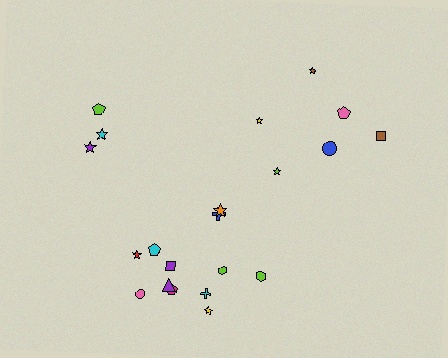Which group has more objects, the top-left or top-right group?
The top-right group.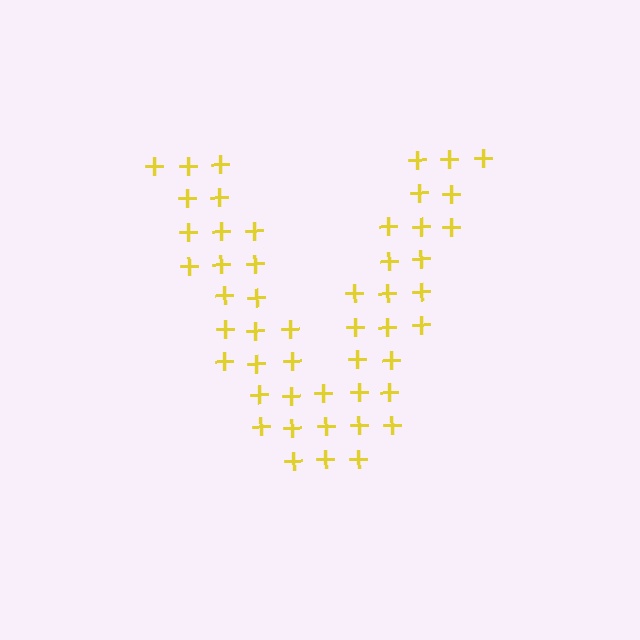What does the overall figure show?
The overall figure shows the letter V.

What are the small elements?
The small elements are plus signs.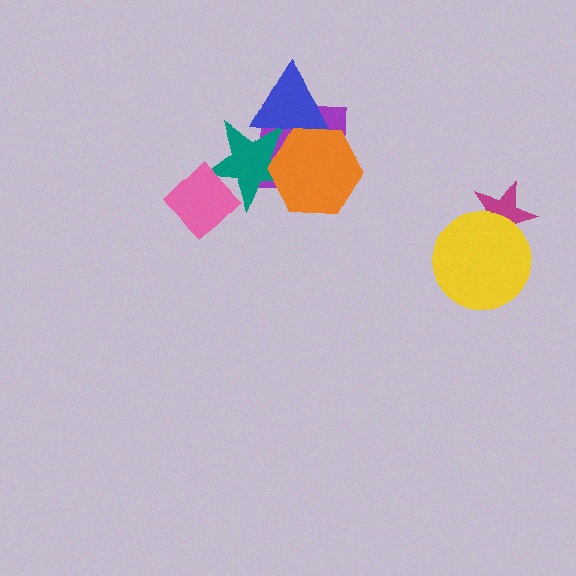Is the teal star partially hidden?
Yes, it is partially covered by another shape.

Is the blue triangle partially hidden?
Yes, it is partially covered by another shape.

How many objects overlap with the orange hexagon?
3 objects overlap with the orange hexagon.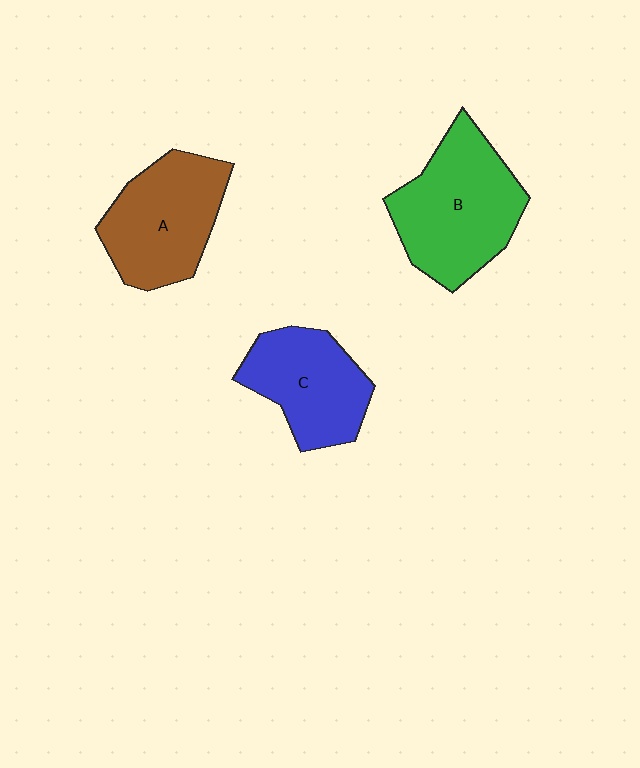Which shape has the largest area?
Shape B (green).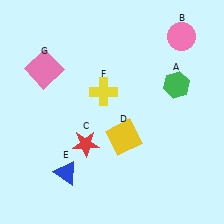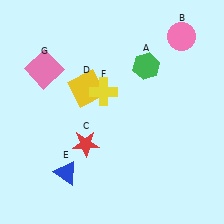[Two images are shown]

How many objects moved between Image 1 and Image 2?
2 objects moved between the two images.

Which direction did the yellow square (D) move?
The yellow square (D) moved up.